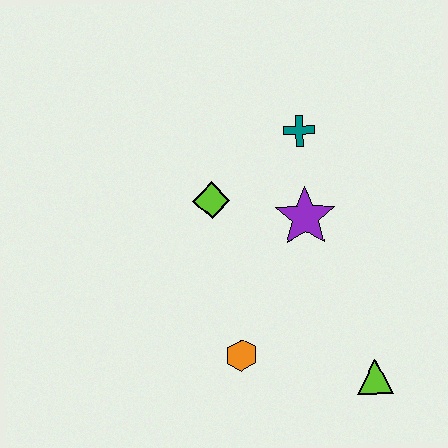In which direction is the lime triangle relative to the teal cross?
The lime triangle is below the teal cross.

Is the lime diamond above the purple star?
Yes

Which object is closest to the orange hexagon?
The lime triangle is closest to the orange hexagon.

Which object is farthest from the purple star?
The lime triangle is farthest from the purple star.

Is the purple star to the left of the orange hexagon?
No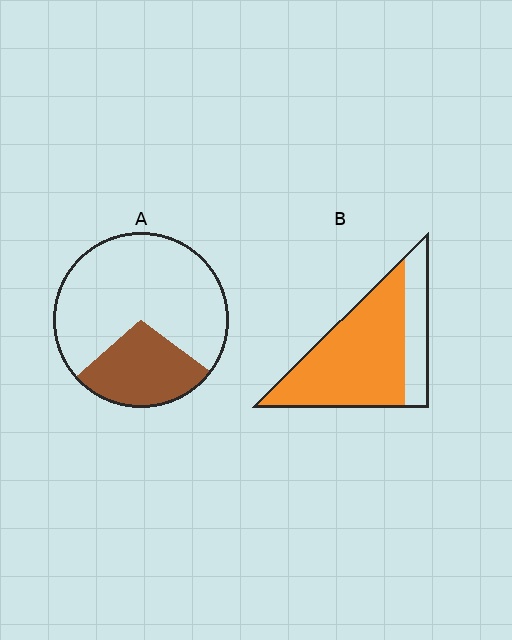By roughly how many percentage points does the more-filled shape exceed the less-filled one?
By roughly 45 percentage points (B over A).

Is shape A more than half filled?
No.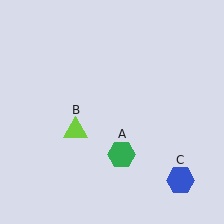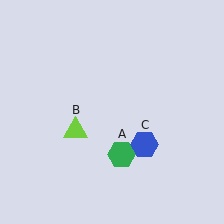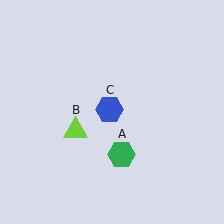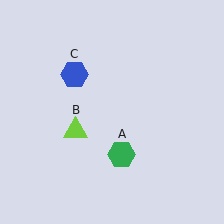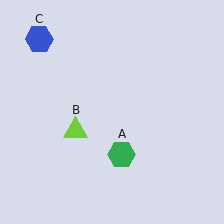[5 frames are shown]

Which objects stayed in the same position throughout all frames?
Green hexagon (object A) and lime triangle (object B) remained stationary.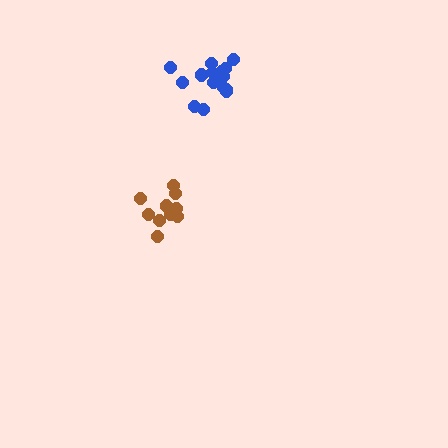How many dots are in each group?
Group 1: 15 dots, Group 2: 11 dots (26 total).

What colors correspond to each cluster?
The clusters are colored: blue, brown.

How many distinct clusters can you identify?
There are 2 distinct clusters.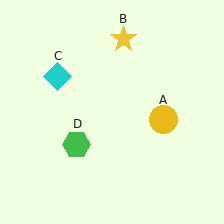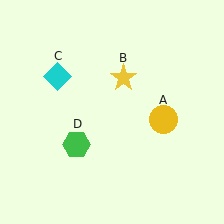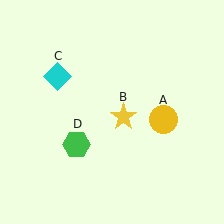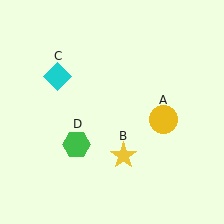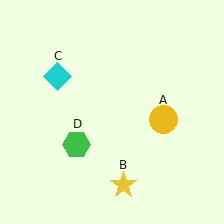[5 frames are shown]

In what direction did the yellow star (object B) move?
The yellow star (object B) moved down.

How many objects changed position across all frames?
1 object changed position: yellow star (object B).